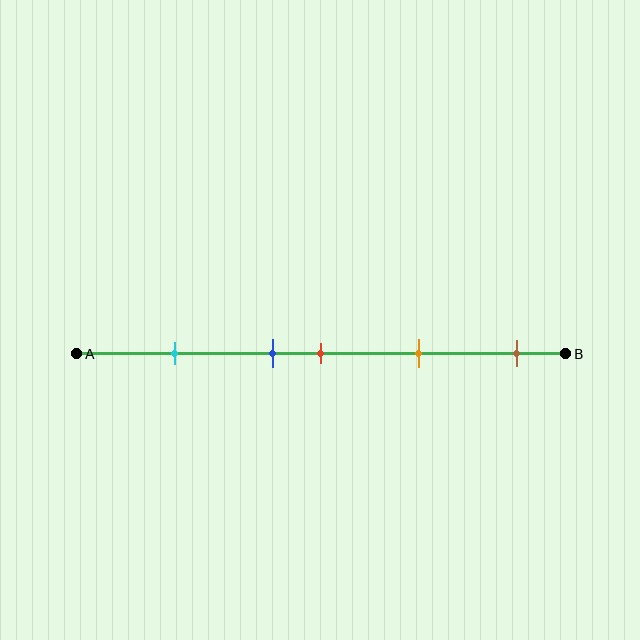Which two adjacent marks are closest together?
The blue and red marks are the closest adjacent pair.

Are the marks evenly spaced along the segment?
No, the marks are not evenly spaced.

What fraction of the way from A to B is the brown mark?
The brown mark is approximately 90% (0.9) of the way from A to B.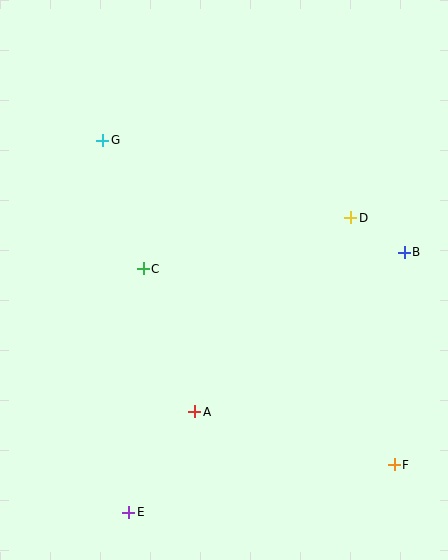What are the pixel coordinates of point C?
Point C is at (143, 269).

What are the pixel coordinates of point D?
Point D is at (351, 218).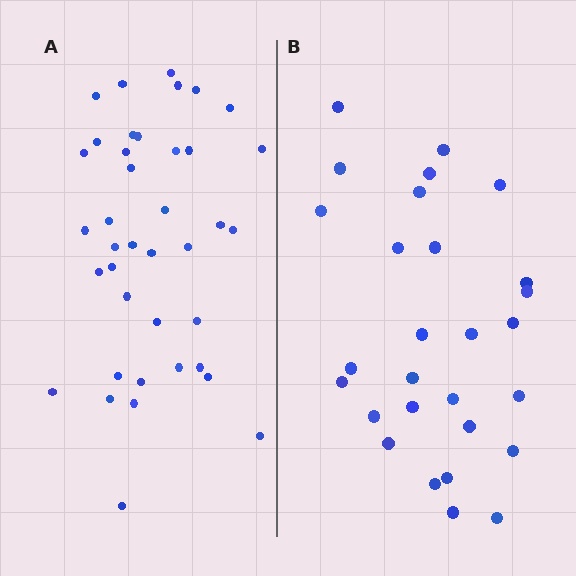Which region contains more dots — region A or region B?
Region A (the left region) has more dots.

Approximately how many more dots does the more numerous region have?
Region A has roughly 12 or so more dots than region B.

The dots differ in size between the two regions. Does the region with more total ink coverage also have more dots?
No. Region B has more total ink coverage because its dots are larger, but region A actually contains more individual dots. Total area can be misleading — the number of items is what matters here.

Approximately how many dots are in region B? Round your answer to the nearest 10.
About 30 dots. (The exact count is 28, which rounds to 30.)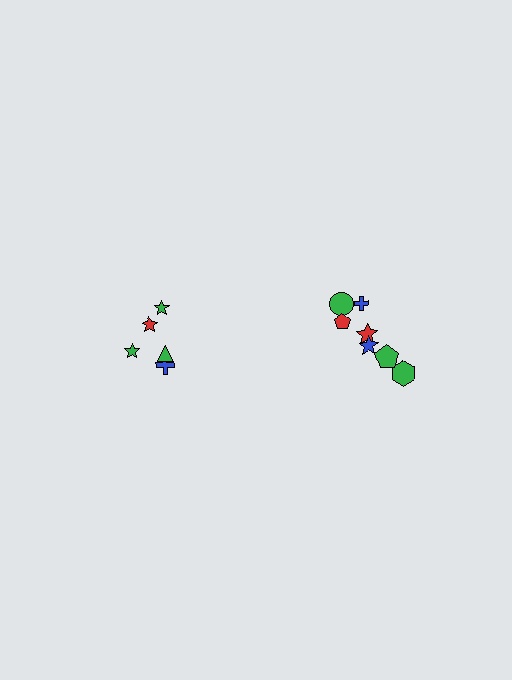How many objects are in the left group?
There are 5 objects.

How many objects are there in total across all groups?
There are 12 objects.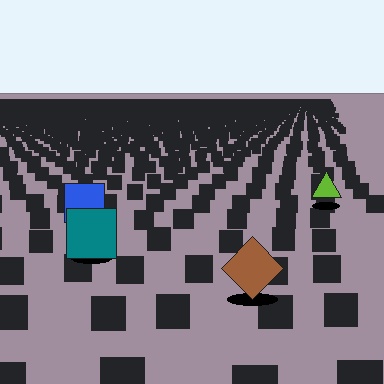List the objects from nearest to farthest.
From nearest to farthest: the brown diamond, the teal square, the blue square, the lime triangle.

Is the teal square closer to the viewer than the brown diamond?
No. The brown diamond is closer — you can tell from the texture gradient: the ground texture is coarser near it.